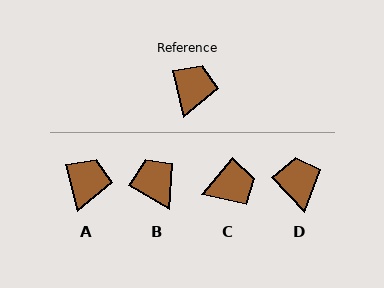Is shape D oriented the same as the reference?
No, it is off by about 30 degrees.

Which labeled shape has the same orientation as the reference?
A.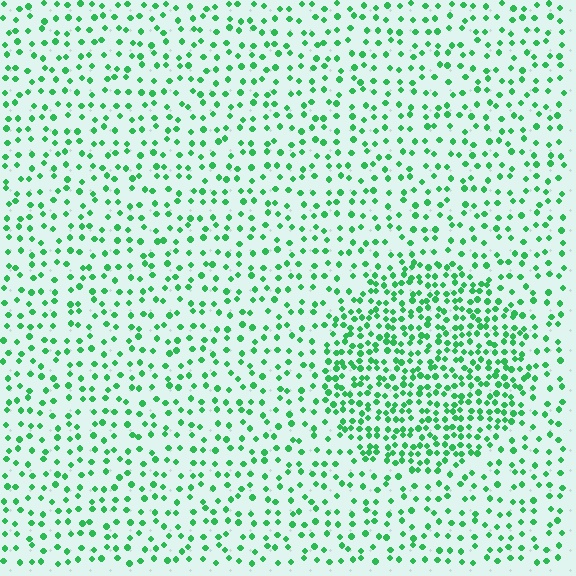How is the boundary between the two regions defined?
The boundary is defined by a change in element density (approximately 2.1x ratio). All elements are the same color, size, and shape.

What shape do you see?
I see a circle.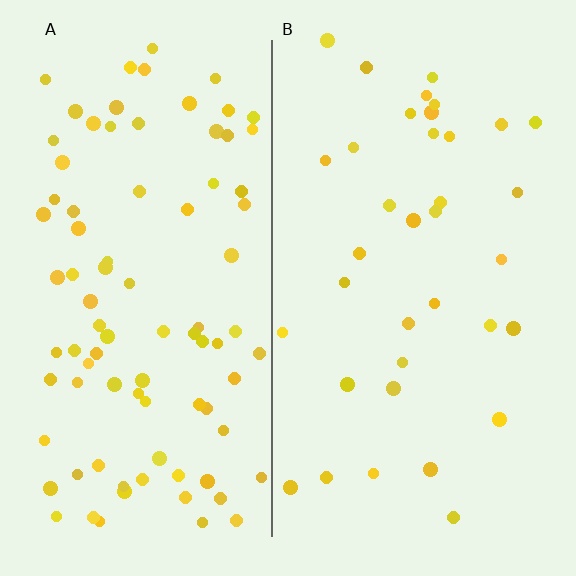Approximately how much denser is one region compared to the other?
Approximately 2.4× — region A over region B.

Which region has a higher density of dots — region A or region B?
A (the left).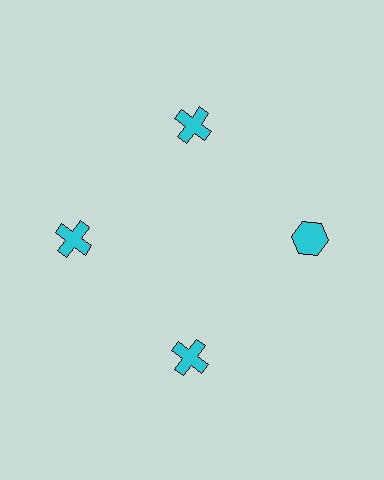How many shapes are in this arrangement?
There are 4 shapes arranged in a ring pattern.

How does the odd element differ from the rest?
It has a different shape: hexagon instead of cross.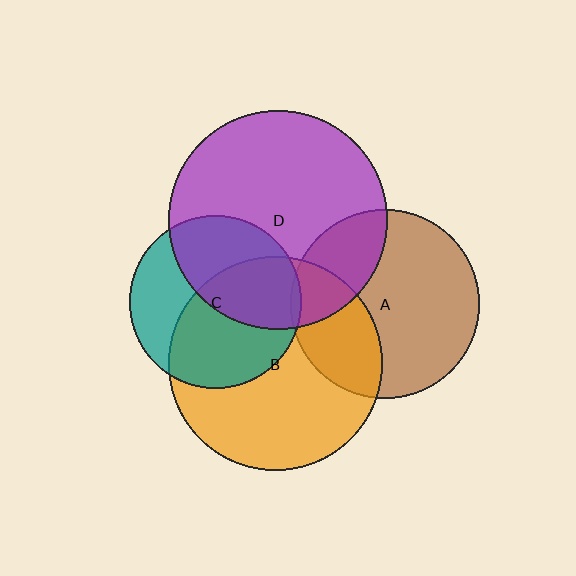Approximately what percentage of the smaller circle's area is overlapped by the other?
Approximately 25%.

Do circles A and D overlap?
Yes.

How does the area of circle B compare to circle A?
Approximately 1.3 times.